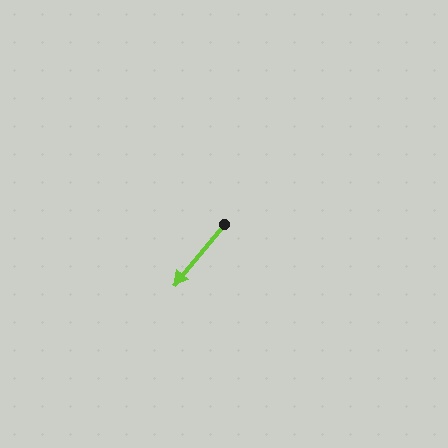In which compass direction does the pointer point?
Southwest.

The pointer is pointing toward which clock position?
Roughly 7 o'clock.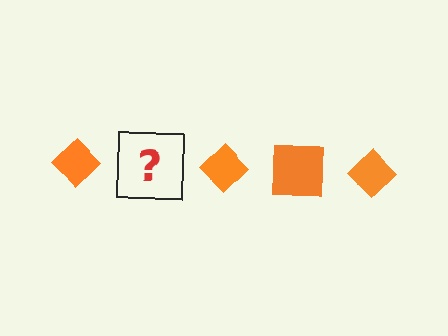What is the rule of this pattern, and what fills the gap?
The rule is that the pattern cycles through diamond, square shapes in orange. The gap should be filled with an orange square.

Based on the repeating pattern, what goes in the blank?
The blank should be an orange square.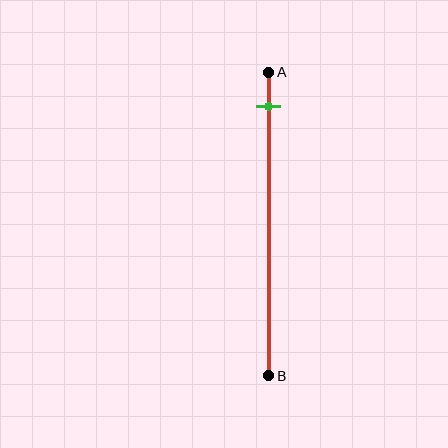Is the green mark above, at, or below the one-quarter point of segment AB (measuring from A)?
The green mark is above the one-quarter point of segment AB.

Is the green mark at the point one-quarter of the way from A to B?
No, the mark is at about 10% from A, not at the 25% one-quarter point.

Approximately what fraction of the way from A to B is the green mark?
The green mark is approximately 10% of the way from A to B.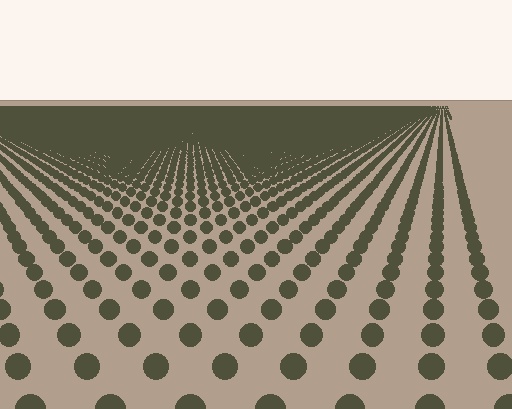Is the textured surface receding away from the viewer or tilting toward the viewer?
The surface is receding away from the viewer. Texture elements get smaller and denser toward the top.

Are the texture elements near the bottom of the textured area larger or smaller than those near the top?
Larger. Near the bottom, elements are closer to the viewer and appear at a bigger on-screen size.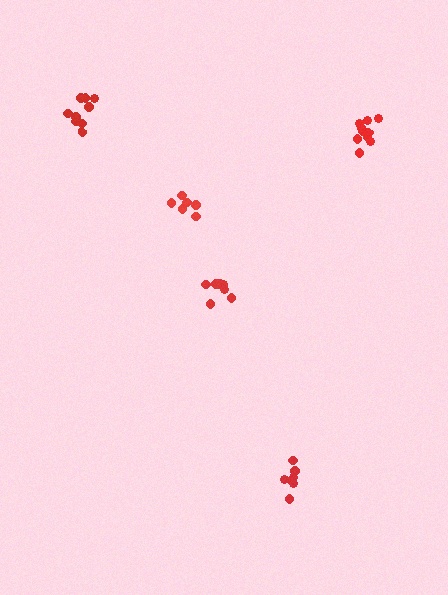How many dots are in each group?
Group 1: 9 dots, Group 2: 7 dots, Group 3: 7 dots, Group 4: 6 dots, Group 5: 10 dots (39 total).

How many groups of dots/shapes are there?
There are 5 groups.